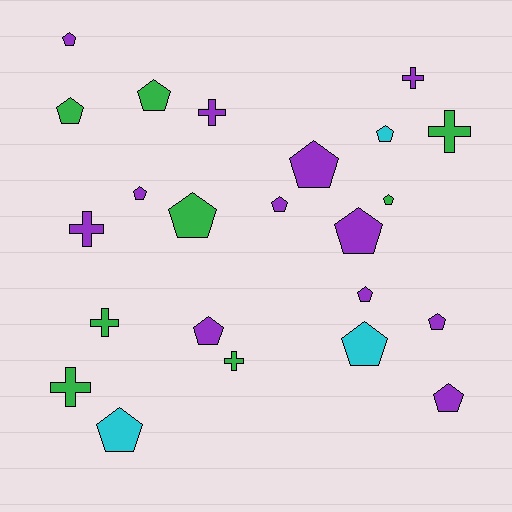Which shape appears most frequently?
Pentagon, with 16 objects.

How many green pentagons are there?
There are 4 green pentagons.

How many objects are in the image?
There are 23 objects.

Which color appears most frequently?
Purple, with 12 objects.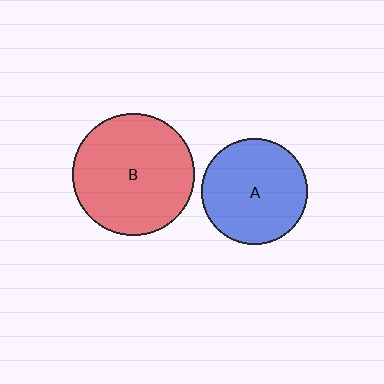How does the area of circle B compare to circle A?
Approximately 1.3 times.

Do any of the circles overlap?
No, none of the circles overlap.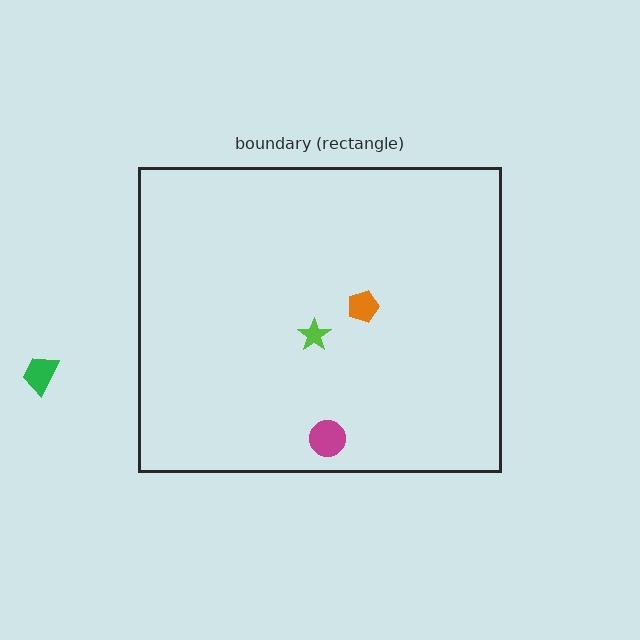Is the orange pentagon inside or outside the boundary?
Inside.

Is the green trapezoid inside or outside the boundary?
Outside.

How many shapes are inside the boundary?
3 inside, 1 outside.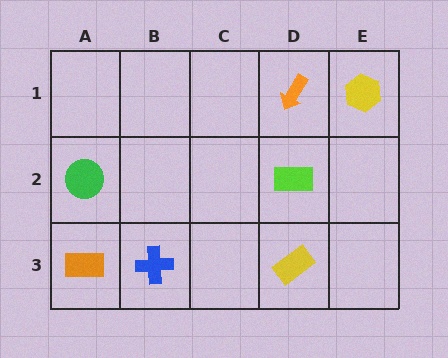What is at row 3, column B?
A blue cross.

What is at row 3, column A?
An orange rectangle.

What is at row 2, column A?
A green circle.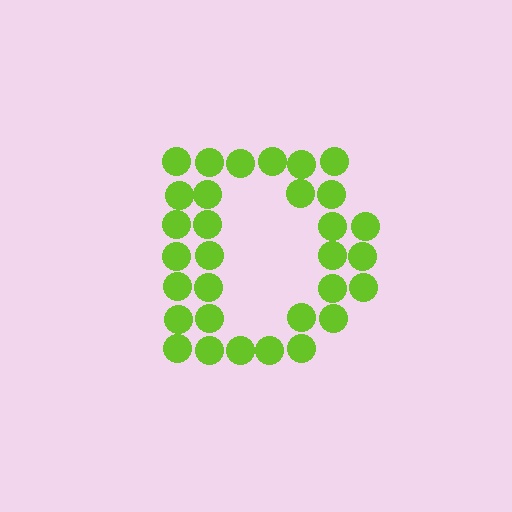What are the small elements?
The small elements are circles.